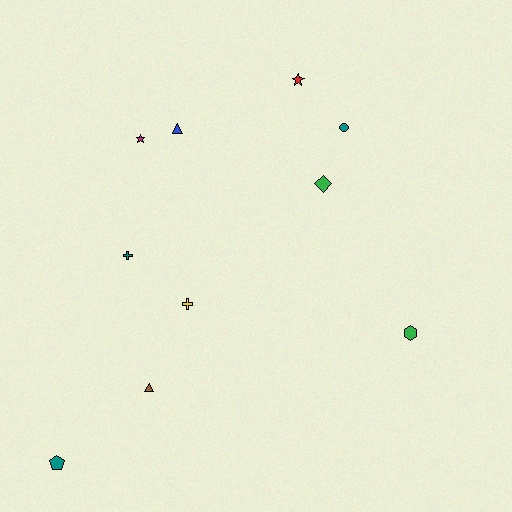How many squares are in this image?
There are no squares.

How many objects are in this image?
There are 10 objects.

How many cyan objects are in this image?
There are no cyan objects.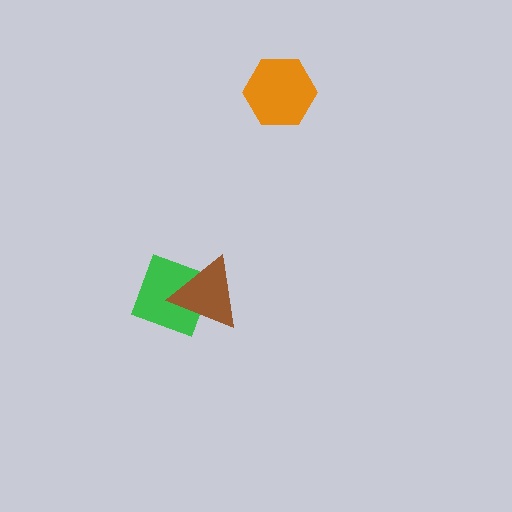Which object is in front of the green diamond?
The brown triangle is in front of the green diamond.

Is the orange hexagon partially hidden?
No, no other shape covers it.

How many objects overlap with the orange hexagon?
0 objects overlap with the orange hexagon.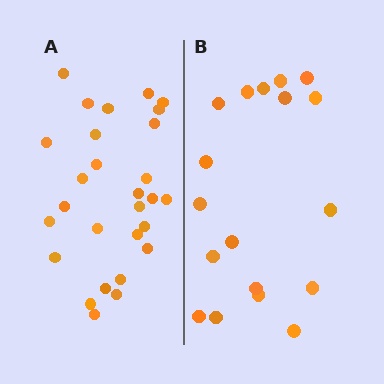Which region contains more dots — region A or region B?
Region A (the left region) has more dots.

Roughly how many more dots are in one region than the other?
Region A has roughly 10 or so more dots than region B.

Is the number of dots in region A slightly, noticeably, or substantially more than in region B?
Region A has substantially more. The ratio is roughly 1.6 to 1.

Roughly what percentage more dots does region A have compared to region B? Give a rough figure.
About 55% more.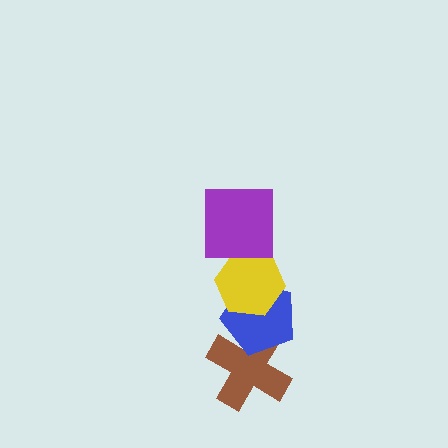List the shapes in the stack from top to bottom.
From top to bottom: the purple square, the yellow hexagon, the blue pentagon, the brown cross.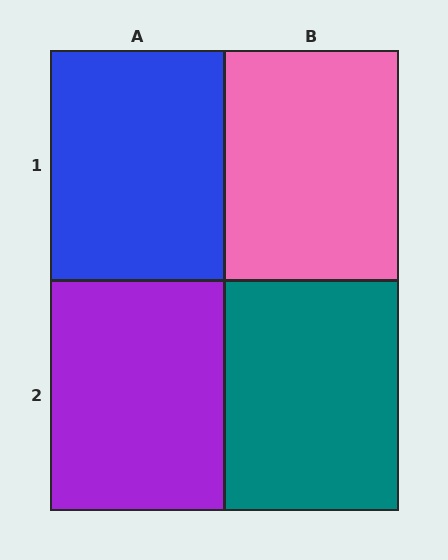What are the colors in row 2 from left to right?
Purple, teal.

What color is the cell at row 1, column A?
Blue.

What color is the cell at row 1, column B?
Pink.